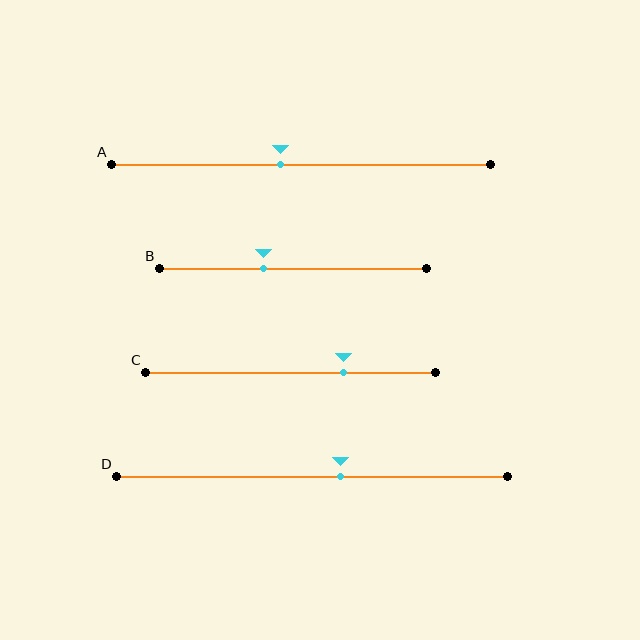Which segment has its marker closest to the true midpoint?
Segment A has its marker closest to the true midpoint.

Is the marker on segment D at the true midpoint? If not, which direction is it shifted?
No, the marker on segment D is shifted to the right by about 7% of the segment length.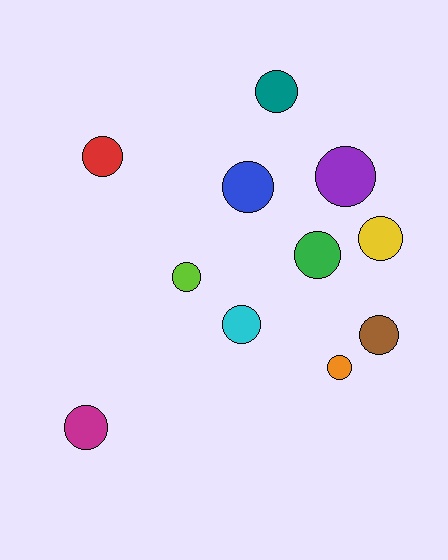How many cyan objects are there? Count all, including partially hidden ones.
There is 1 cyan object.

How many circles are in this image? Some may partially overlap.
There are 11 circles.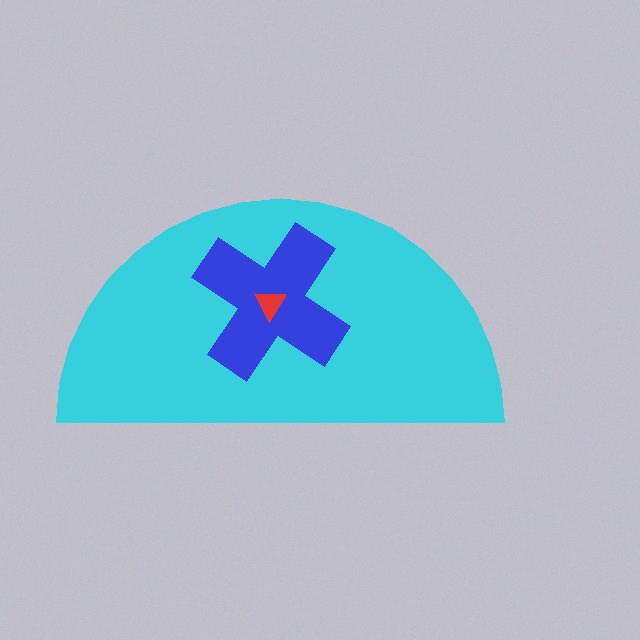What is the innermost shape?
The red triangle.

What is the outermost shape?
The cyan semicircle.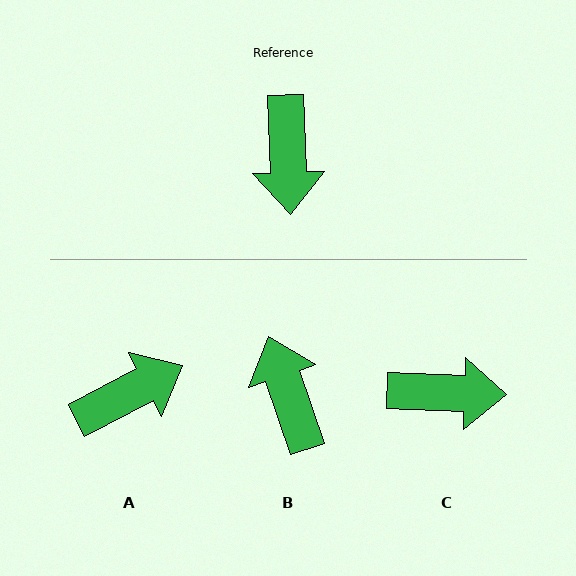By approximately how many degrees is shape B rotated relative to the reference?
Approximately 163 degrees clockwise.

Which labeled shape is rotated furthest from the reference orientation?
B, about 163 degrees away.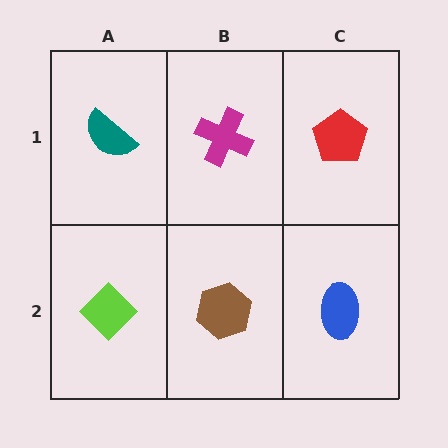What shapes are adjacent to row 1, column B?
A brown hexagon (row 2, column B), a teal semicircle (row 1, column A), a red pentagon (row 1, column C).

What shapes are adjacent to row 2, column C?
A red pentagon (row 1, column C), a brown hexagon (row 2, column B).